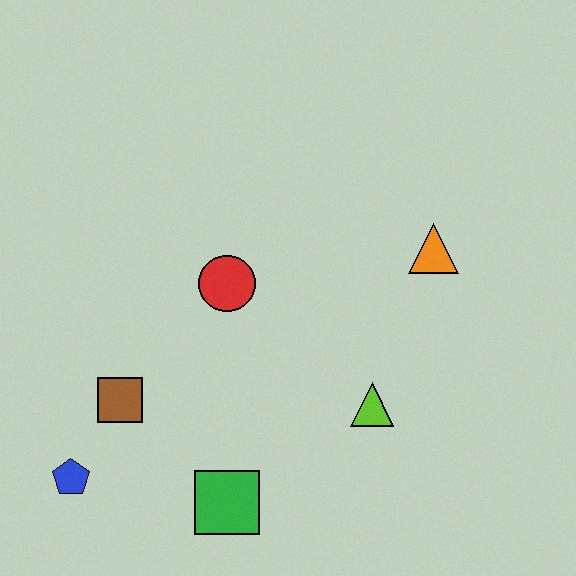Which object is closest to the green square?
The brown square is closest to the green square.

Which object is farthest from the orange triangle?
The blue pentagon is farthest from the orange triangle.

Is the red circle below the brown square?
No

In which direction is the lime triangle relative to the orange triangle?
The lime triangle is below the orange triangle.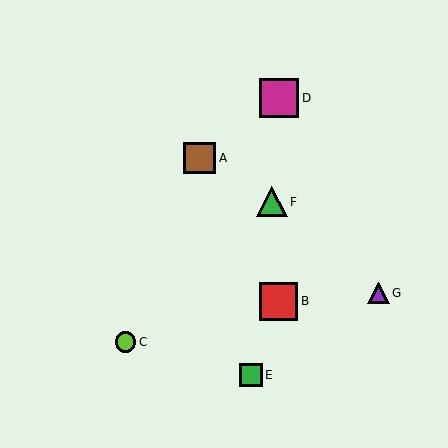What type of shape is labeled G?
Shape G is a purple triangle.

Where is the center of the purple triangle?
The center of the purple triangle is at (378, 293).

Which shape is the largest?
The magenta square (labeled D) is the largest.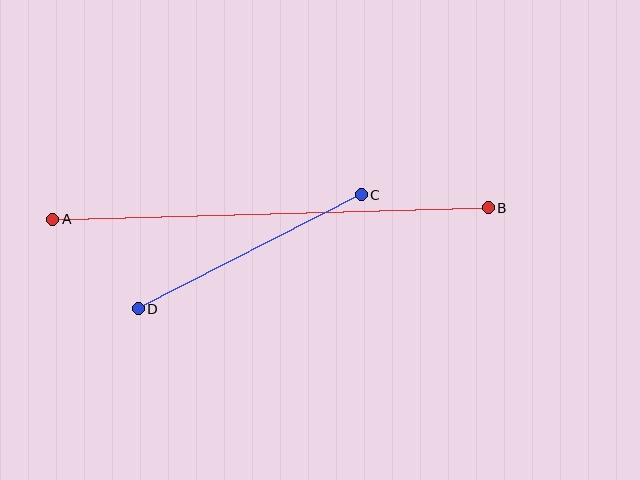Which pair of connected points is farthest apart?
Points A and B are farthest apart.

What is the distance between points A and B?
The distance is approximately 435 pixels.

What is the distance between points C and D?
The distance is approximately 250 pixels.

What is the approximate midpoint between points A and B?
The midpoint is at approximately (270, 214) pixels.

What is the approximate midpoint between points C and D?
The midpoint is at approximately (250, 252) pixels.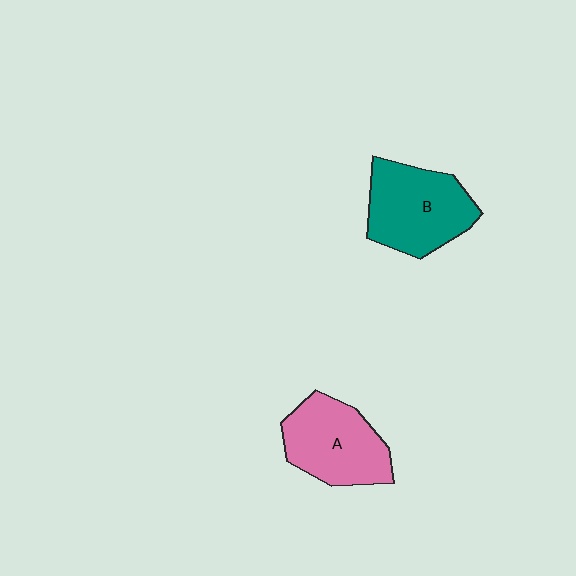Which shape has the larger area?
Shape B (teal).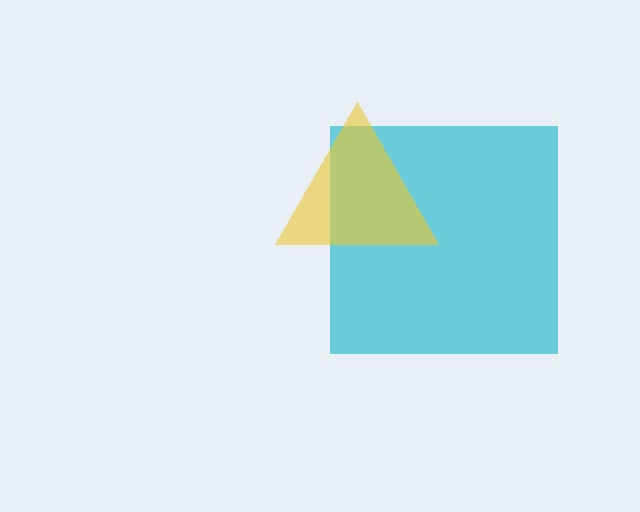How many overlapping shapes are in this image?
There are 2 overlapping shapes in the image.